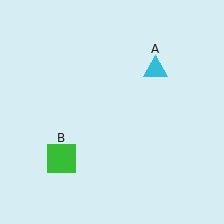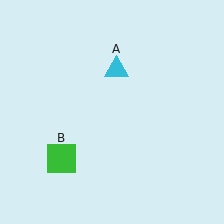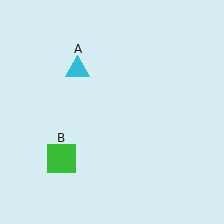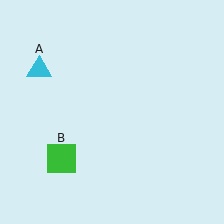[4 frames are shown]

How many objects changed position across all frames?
1 object changed position: cyan triangle (object A).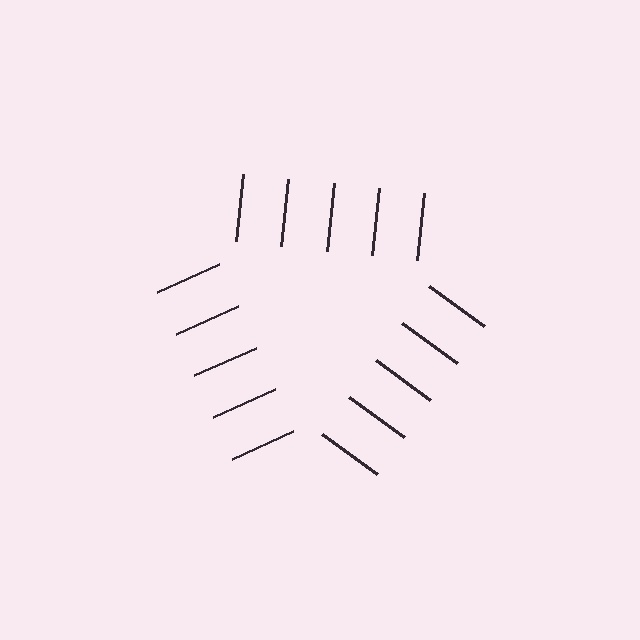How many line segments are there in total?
15 — 5 along each of the 3 edges.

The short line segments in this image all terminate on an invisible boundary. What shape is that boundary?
An illusory triangle — the line segments terminate on its edges but no continuous stroke is drawn.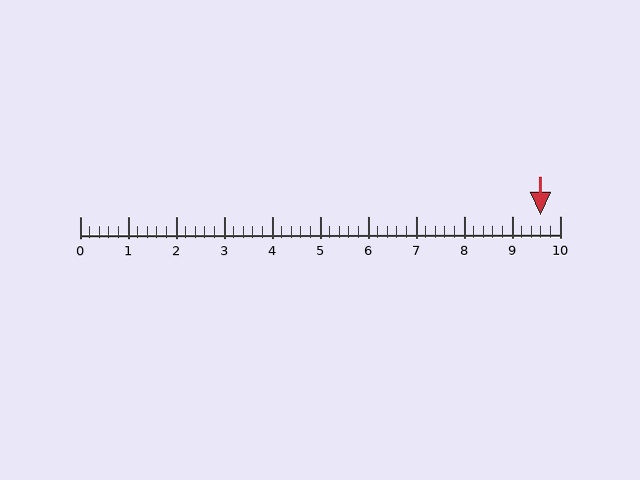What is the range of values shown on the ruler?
The ruler shows values from 0 to 10.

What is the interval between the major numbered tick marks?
The major tick marks are spaced 1 units apart.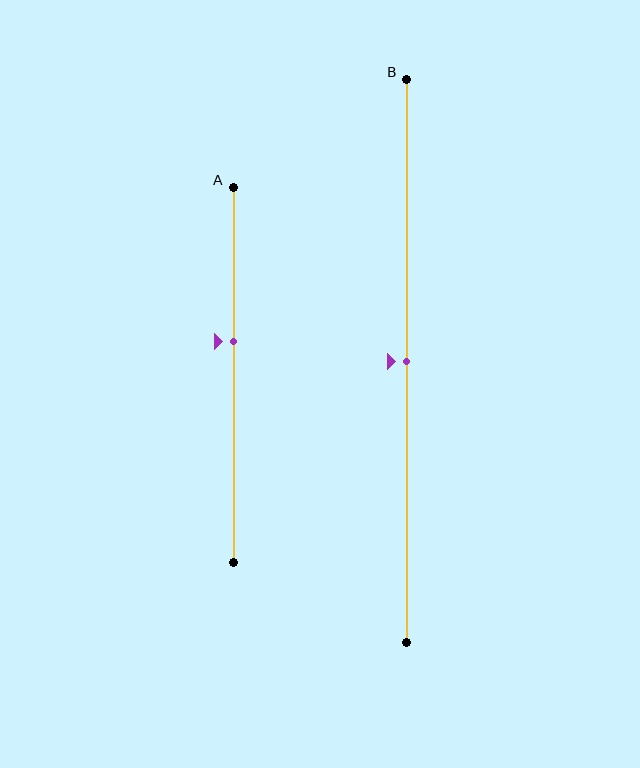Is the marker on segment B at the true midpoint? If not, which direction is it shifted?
Yes, the marker on segment B is at the true midpoint.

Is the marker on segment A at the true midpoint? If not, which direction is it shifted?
No, the marker on segment A is shifted upward by about 9% of the segment length.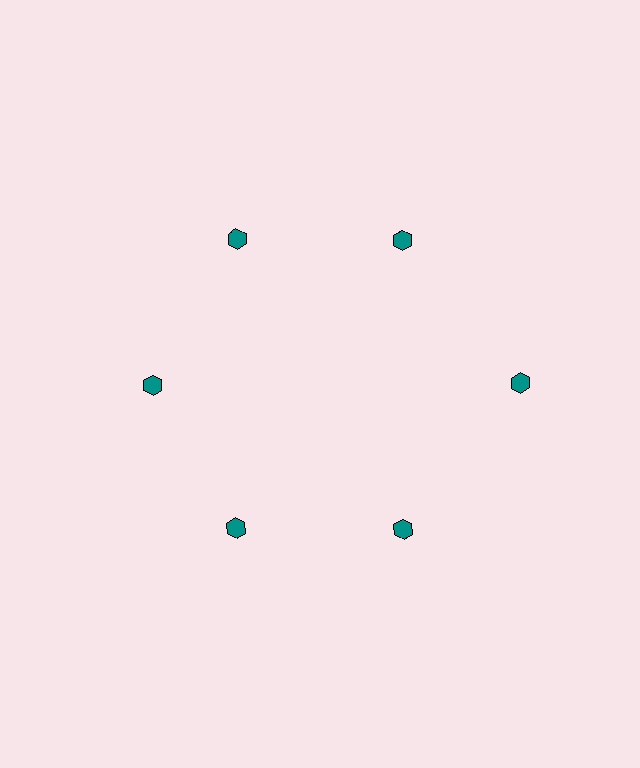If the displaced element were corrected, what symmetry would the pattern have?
It would have 6-fold rotational symmetry — the pattern would map onto itself every 60 degrees.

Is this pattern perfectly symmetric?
No. The 6 teal hexagons are arranged in a ring, but one element near the 3 o'clock position is pushed outward from the center, breaking the 6-fold rotational symmetry.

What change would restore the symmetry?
The symmetry would be restored by moving it inward, back onto the ring so that all 6 hexagons sit at equal angles and equal distance from the center.